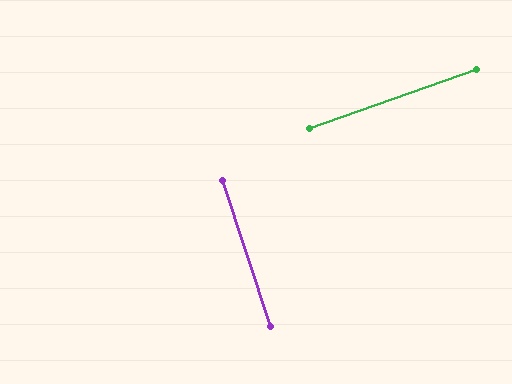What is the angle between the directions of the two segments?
Approximately 89 degrees.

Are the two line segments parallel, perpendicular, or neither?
Perpendicular — they meet at approximately 89°.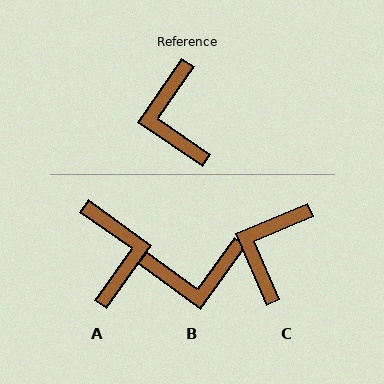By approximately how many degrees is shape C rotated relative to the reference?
Approximately 33 degrees clockwise.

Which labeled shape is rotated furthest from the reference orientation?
A, about 179 degrees away.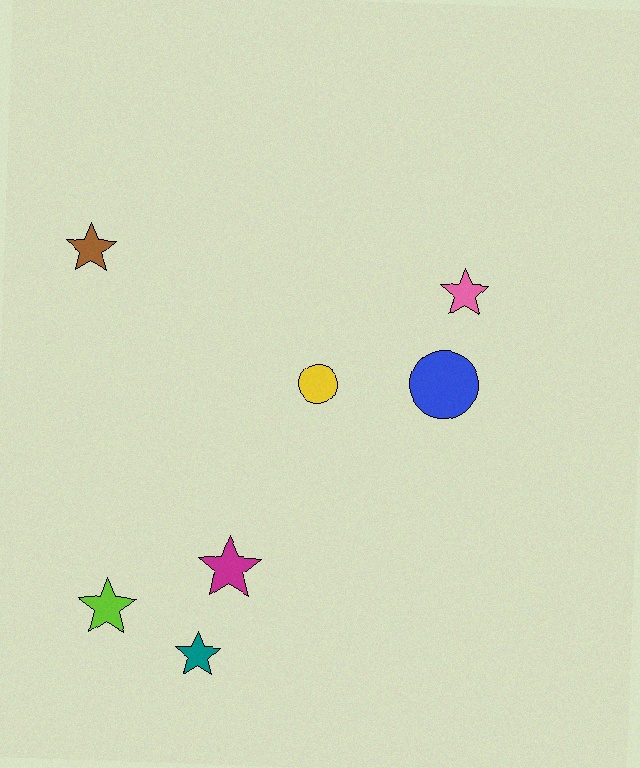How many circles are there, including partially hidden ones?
There are 2 circles.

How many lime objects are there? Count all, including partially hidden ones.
There is 1 lime object.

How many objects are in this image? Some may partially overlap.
There are 7 objects.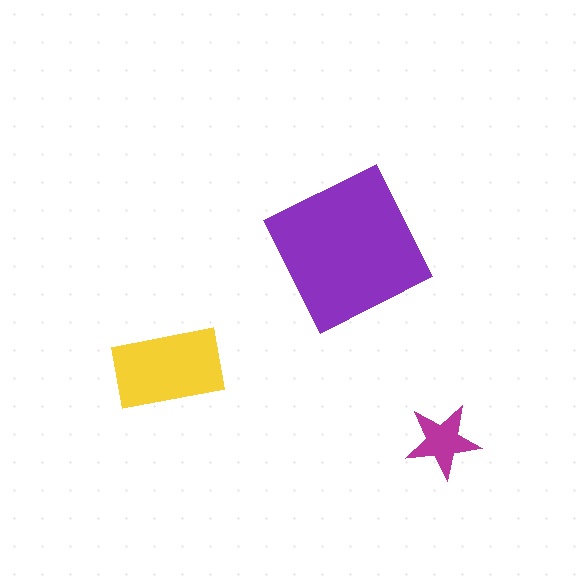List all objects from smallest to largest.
The magenta star, the yellow rectangle, the purple square.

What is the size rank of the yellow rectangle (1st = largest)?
2nd.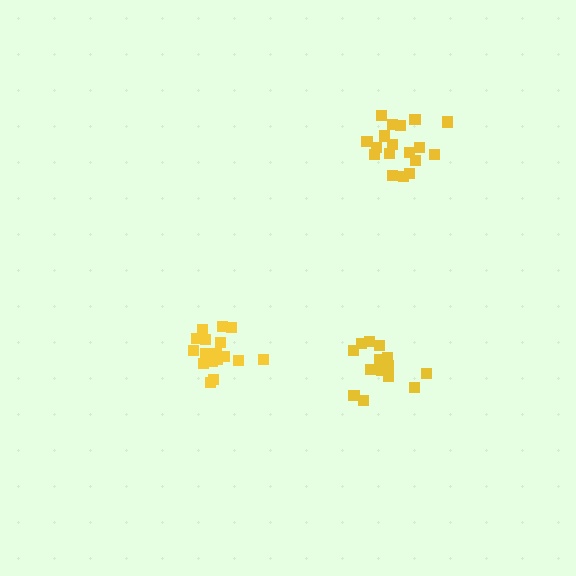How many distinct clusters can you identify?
There are 3 distinct clusters.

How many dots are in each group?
Group 1: 18 dots, Group 2: 18 dots, Group 3: 14 dots (50 total).